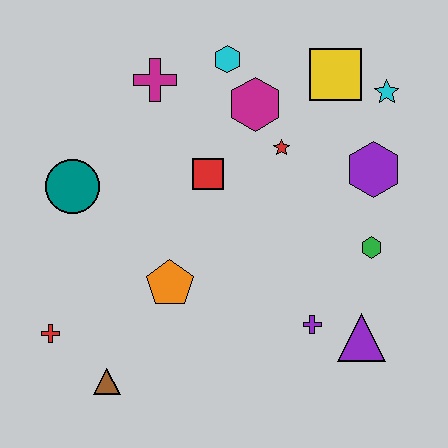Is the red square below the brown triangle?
No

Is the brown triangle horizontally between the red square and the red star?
No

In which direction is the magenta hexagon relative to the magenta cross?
The magenta hexagon is to the right of the magenta cross.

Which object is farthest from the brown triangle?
The cyan star is farthest from the brown triangle.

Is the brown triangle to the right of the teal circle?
Yes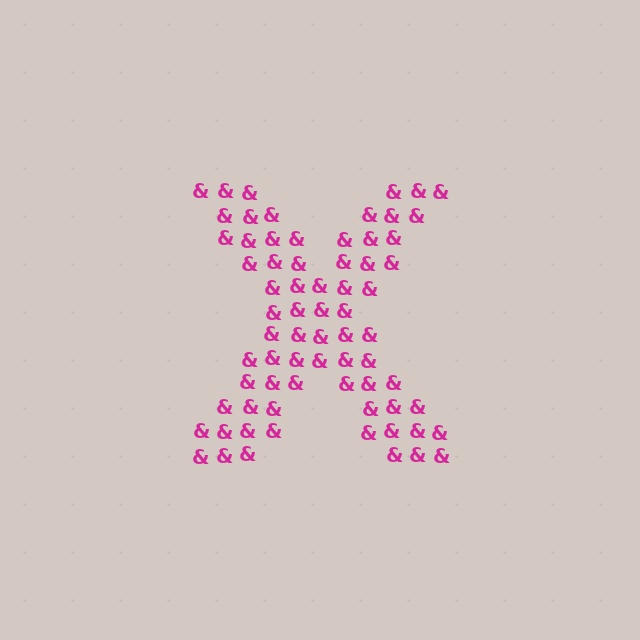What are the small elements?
The small elements are ampersands.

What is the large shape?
The large shape is the letter X.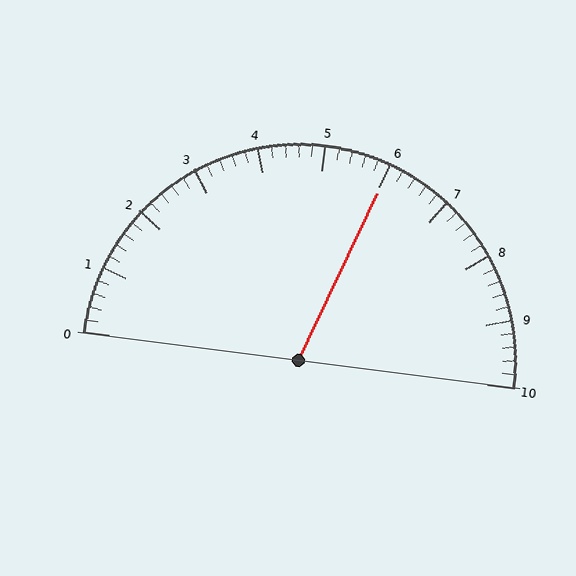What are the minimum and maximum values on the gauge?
The gauge ranges from 0 to 10.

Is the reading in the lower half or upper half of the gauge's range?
The reading is in the upper half of the range (0 to 10).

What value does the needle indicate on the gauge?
The needle indicates approximately 6.0.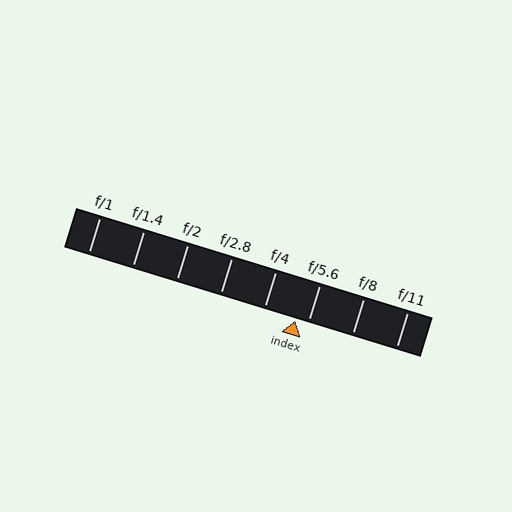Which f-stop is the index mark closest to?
The index mark is closest to f/5.6.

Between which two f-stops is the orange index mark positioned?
The index mark is between f/4 and f/5.6.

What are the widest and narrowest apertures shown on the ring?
The widest aperture shown is f/1 and the narrowest is f/11.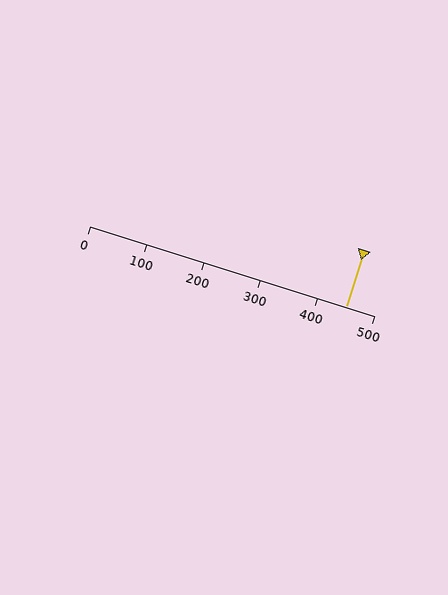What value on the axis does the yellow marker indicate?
The marker indicates approximately 450.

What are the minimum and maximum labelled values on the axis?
The axis runs from 0 to 500.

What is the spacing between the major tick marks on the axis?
The major ticks are spaced 100 apart.